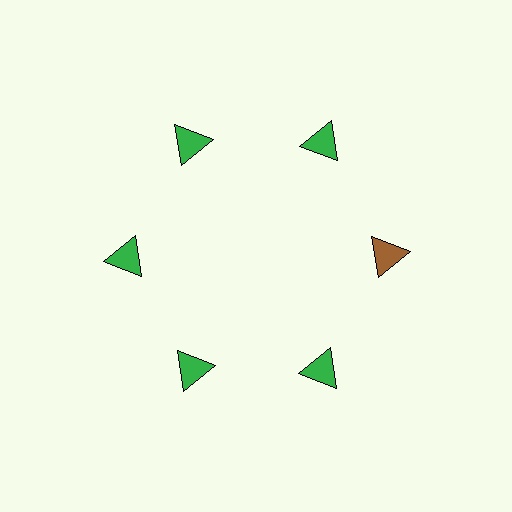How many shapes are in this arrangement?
There are 6 shapes arranged in a ring pattern.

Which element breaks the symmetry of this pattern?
The brown triangle at roughly the 3 o'clock position breaks the symmetry. All other shapes are green triangles.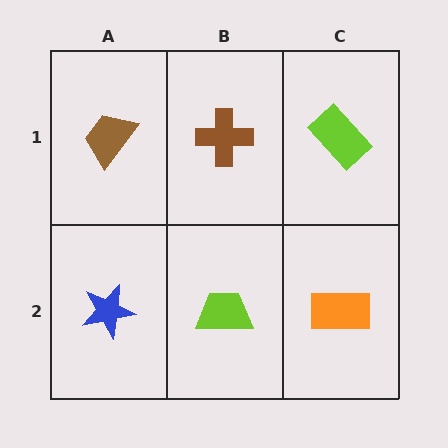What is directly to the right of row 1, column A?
A brown cross.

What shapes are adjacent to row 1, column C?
An orange rectangle (row 2, column C), a brown cross (row 1, column B).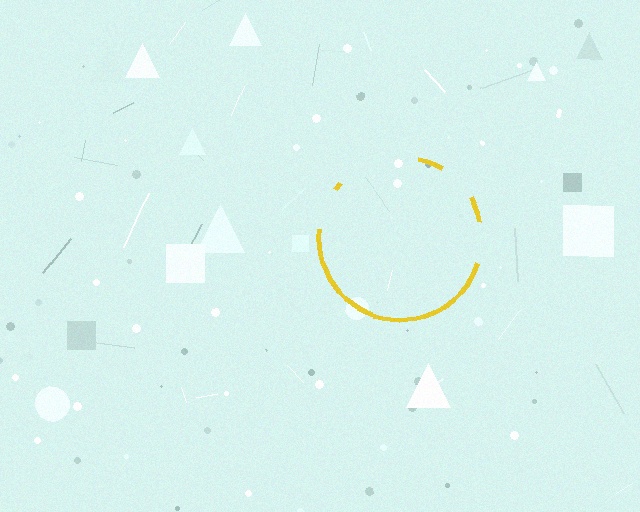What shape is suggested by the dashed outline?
The dashed outline suggests a circle.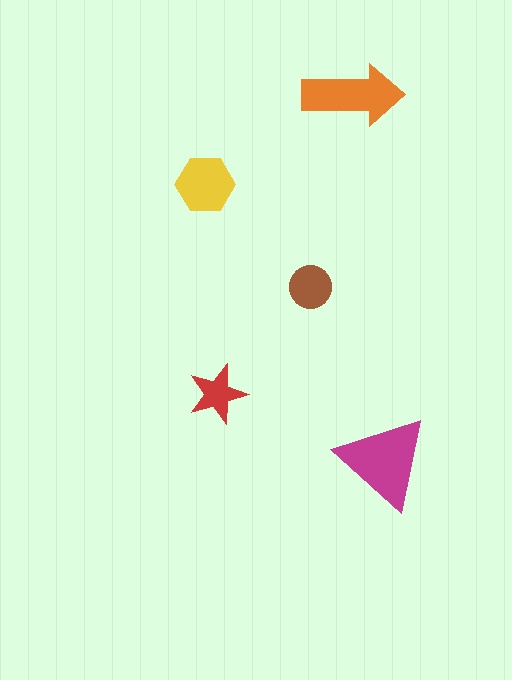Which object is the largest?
The magenta triangle.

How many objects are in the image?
There are 5 objects in the image.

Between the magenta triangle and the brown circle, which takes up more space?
The magenta triangle.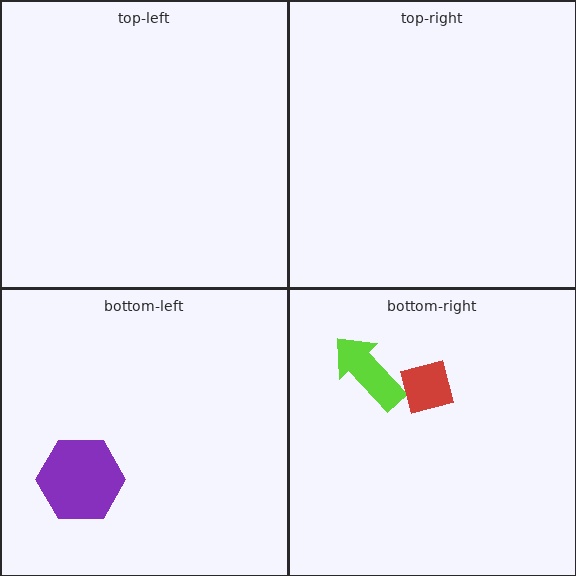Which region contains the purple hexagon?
The bottom-left region.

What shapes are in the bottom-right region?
The lime arrow, the red square.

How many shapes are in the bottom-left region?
1.